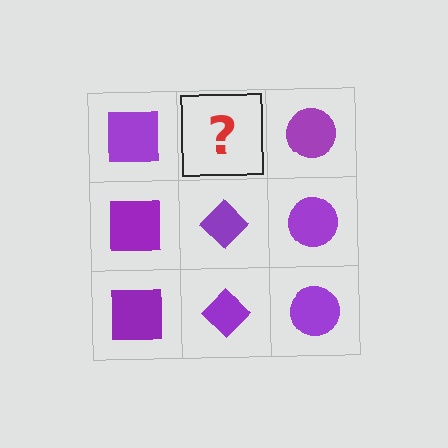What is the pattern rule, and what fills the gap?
The rule is that each column has a consistent shape. The gap should be filled with a purple diamond.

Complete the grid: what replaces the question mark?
The question mark should be replaced with a purple diamond.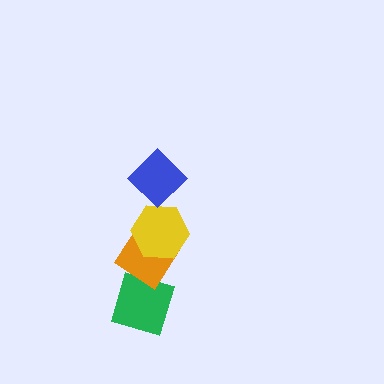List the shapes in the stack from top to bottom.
From top to bottom: the blue diamond, the yellow hexagon, the orange diamond, the green diamond.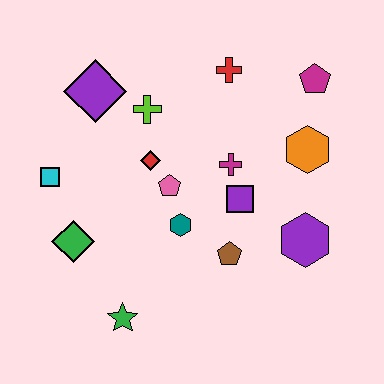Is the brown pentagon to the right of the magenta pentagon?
No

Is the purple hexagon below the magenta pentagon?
Yes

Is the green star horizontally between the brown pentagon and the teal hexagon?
No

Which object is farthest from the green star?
The magenta pentagon is farthest from the green star.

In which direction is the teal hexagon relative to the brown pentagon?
The teal hexagon is to the left of the brown pentagon.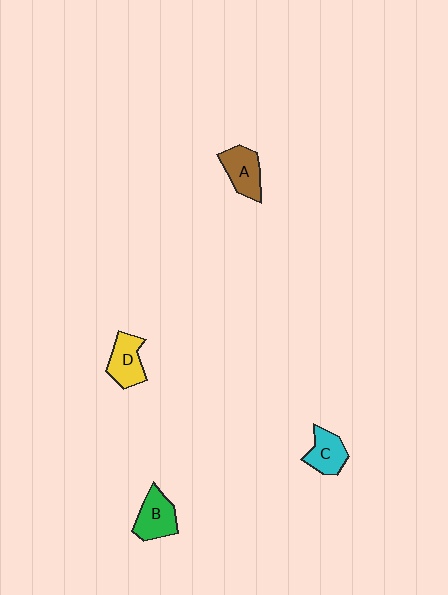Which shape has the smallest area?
Shape C (cyan).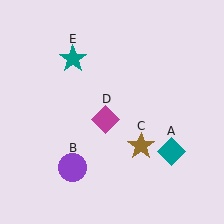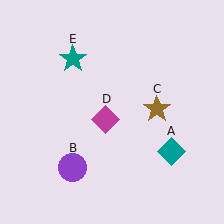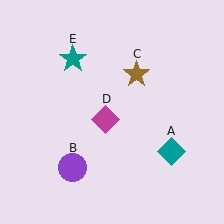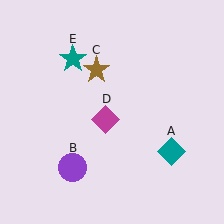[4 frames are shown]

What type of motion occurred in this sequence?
The brown star (object C) rotated counterclockwise around the center of the scene.